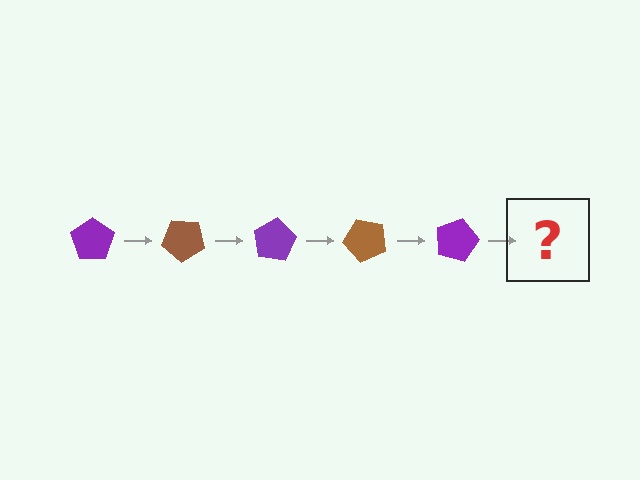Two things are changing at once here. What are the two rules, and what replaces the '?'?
The two rules are that it rotates 40 degrees each step and the color cycles through purple and brown. The '?' should be a brown pentagon, rotated 200 degrees from the start.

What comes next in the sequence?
The next element should be a brown pentagon, rotated 200 degrees from the start.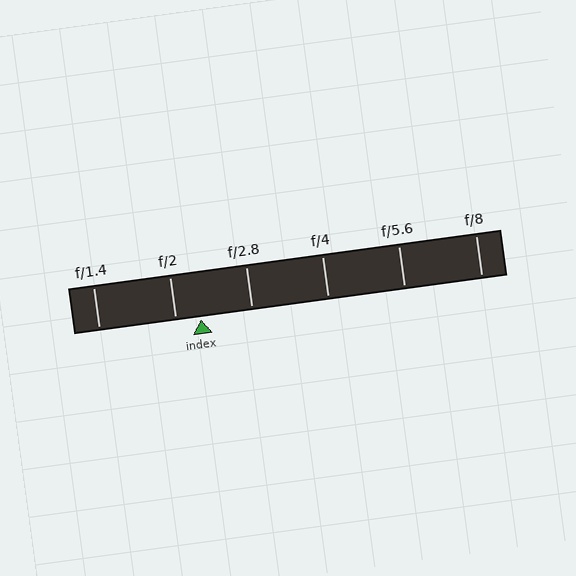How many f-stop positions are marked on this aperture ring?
There are 6 f-stop positions marked.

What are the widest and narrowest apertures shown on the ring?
The widest aperture shown is f/1.4 and the narrowest is f/8.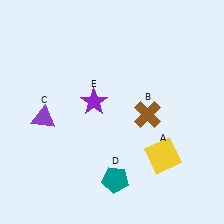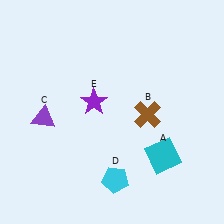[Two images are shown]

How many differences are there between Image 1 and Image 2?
There are 2 differences between the two images.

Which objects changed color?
A changed from yellow to cyan. D changed from teal to cyan.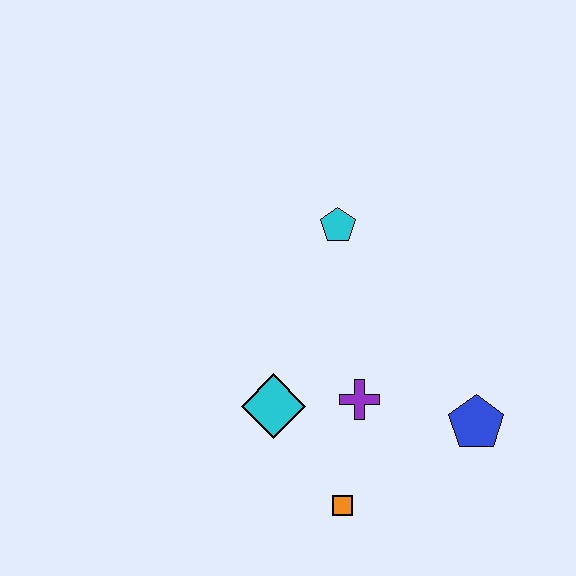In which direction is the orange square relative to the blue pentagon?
The orange square is to the left of the blue pentagon.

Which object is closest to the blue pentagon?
The purple cross is closest to the blue pentagon.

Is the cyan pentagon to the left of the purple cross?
Yes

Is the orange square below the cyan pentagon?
Yes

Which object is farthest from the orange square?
The cyan pentagon is farthest from the orange square.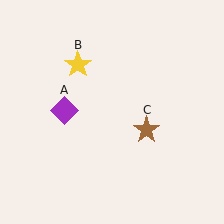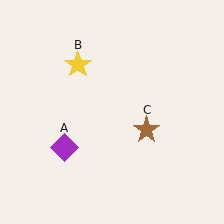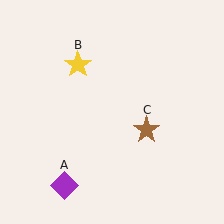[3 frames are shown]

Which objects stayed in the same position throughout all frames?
Yellow star (object B) and brown star (object C) remained stationary.